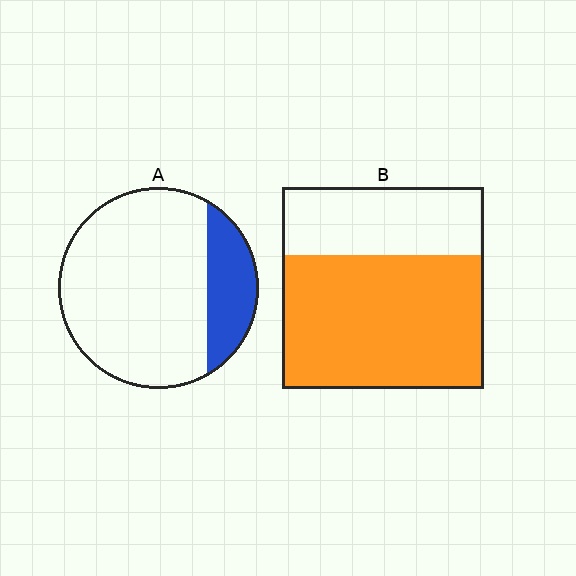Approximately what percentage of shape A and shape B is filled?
A is approximately 20% and B is approximately 65%.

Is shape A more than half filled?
No.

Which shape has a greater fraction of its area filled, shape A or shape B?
Shape B.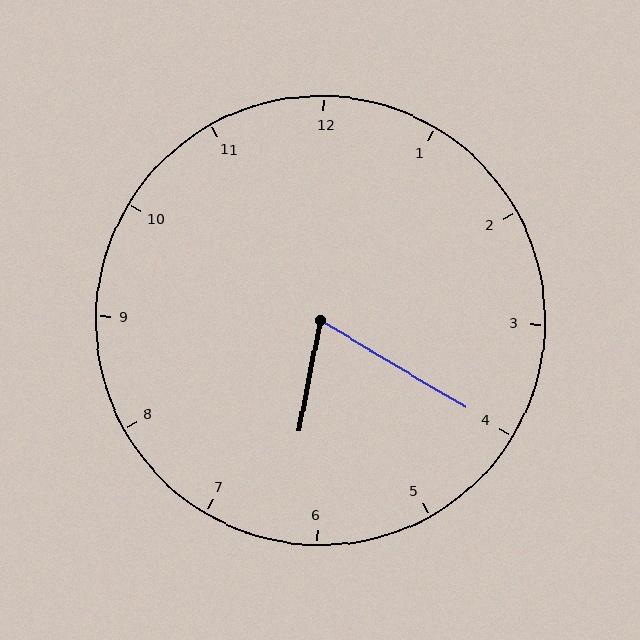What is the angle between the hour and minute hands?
Approximately 70 degrees.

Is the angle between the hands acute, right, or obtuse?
It is acute.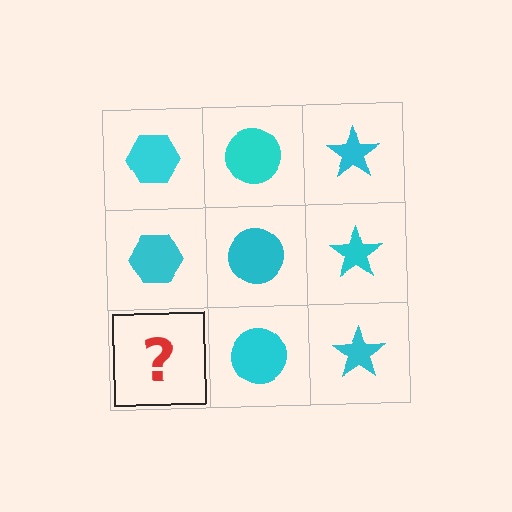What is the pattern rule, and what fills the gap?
The rule is that each column has a consistent shape. The gap should be filled with a cyan hexagon.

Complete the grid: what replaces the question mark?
The question mark should be replaced with a cyan hexagon.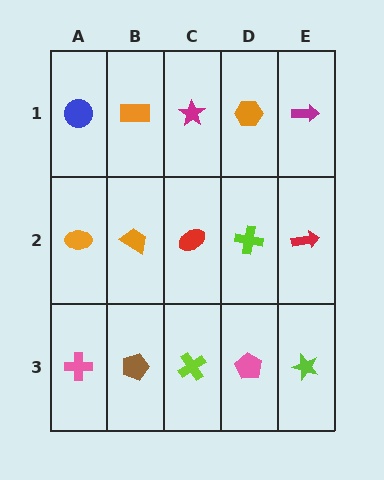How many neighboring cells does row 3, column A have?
2.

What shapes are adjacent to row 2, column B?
An orange rectangle (row 1, column B), a brown pentagon (row 3, column B), an orange ellipse (row 2, column A), a red ellipse (row 2, column C).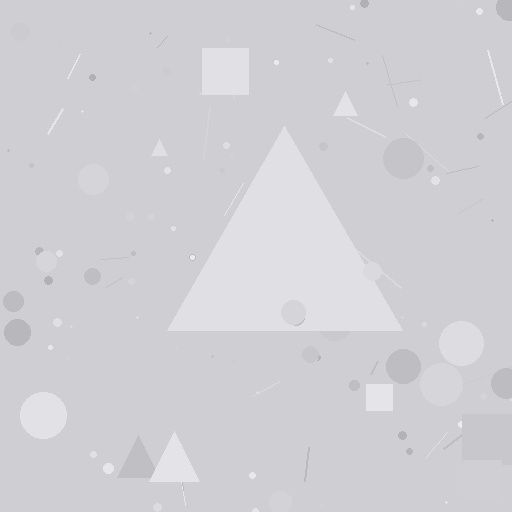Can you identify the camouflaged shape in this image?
The camouflaged shape is a triangle.